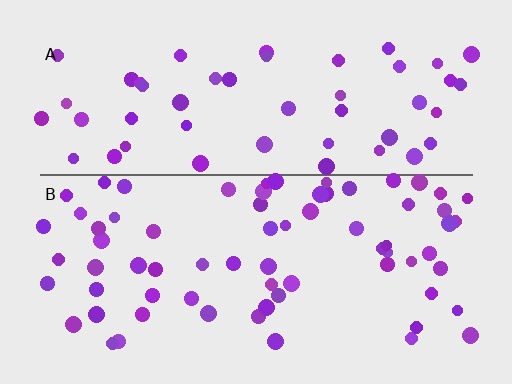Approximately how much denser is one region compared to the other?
Approximately 1.4× — region B over region A.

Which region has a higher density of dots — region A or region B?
B (the bottom).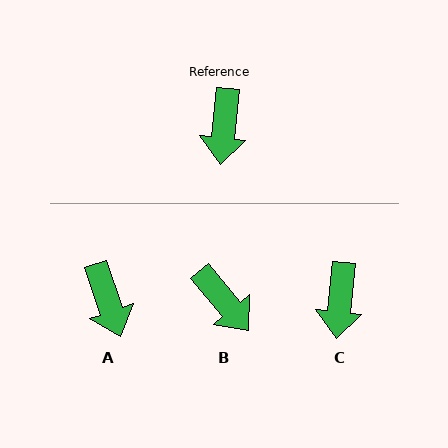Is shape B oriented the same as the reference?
No, it is off by about 45 degrees.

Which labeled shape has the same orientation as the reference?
C.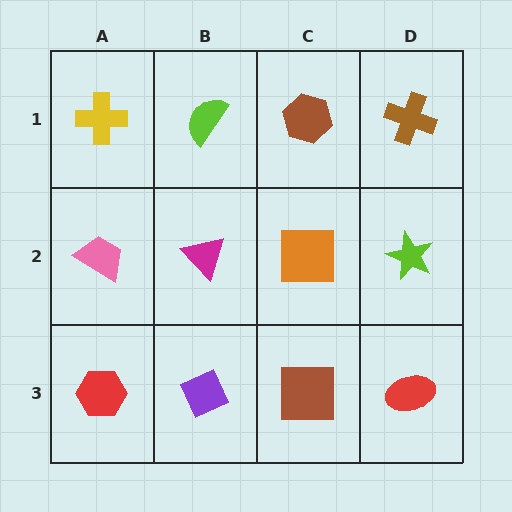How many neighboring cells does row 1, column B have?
3.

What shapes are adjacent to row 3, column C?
An orange square (row 2, column C), a purple diamond (row 3, column B), a red ellipse (row 3, column D).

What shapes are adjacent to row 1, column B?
A magenta triangle (row 2, column B), a yellow cross (row 1, column A), a brown hexagon (row 1, column C).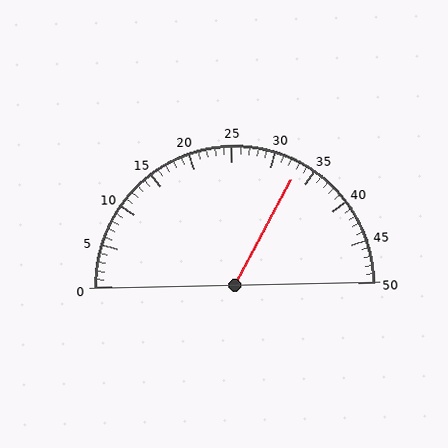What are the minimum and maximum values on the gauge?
The gauge ranges from 0 to 50.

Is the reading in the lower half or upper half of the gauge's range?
The reading is in the upper half of the range (0 to 50).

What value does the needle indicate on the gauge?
The needle indicates approximately 33.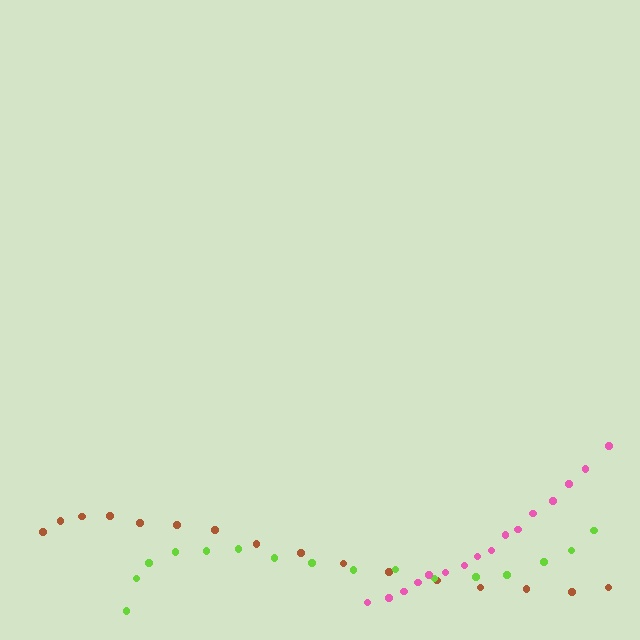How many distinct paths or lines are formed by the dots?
There are 3 distinct paths.